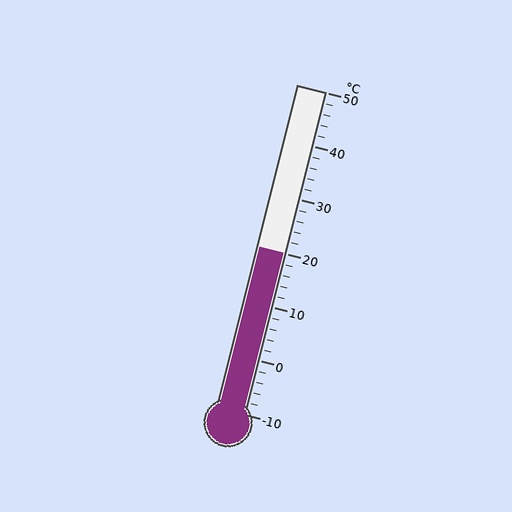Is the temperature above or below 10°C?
The temperature is above 10°C.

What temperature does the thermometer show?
The thermometer shows approximately 20°C.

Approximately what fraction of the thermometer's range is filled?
The thermometer is filled to approximately 50% of its range.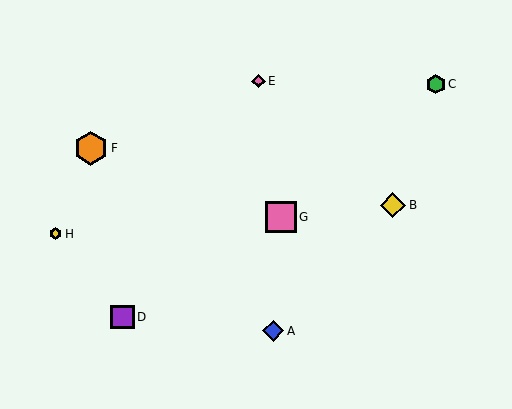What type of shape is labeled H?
Shape H is a yellow hexagon.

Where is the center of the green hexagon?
The center of the green hexagon is at (436, 84).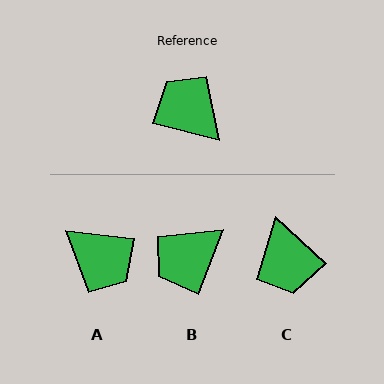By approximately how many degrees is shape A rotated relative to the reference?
Approximately 172 degrees clockwise.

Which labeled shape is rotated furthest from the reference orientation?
A, about 172 degrees away.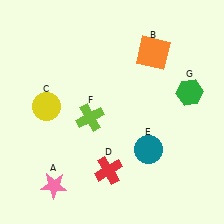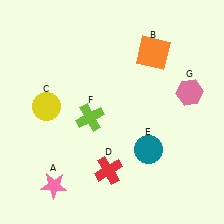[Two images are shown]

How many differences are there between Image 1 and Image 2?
There is 1 difference between the two images.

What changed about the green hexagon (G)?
In Image 1, G is green. In Image 2, it changed to pink.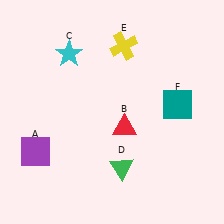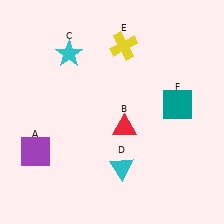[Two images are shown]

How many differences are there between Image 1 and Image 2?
There is 1 difference between the two images.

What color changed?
The triangle (D) changed from green in Image 1 to cyan in Image 2.